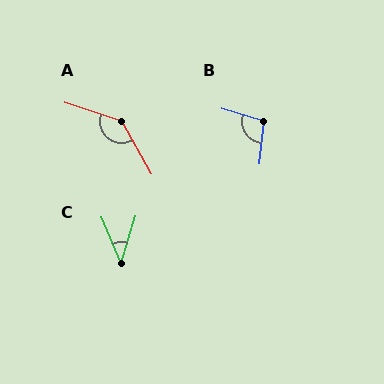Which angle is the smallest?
C, at approximately 39 degrees.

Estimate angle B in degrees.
Approximately 100 degrees.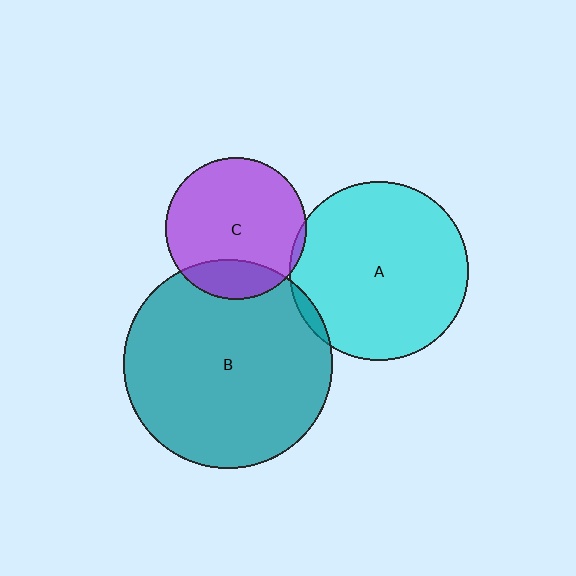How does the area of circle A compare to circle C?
Approximately 1.6 times.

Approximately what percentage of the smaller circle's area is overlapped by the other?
Approximately 5%.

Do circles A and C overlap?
Yes.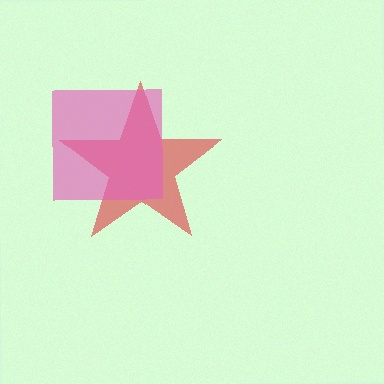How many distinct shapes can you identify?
There are 2 distinct shapes: a red star, a pink square.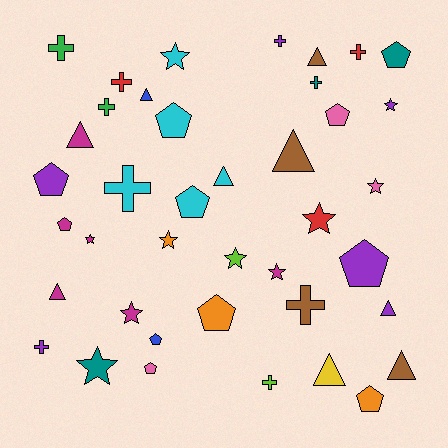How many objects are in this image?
There are 40 objects.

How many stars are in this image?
There are 10 stars.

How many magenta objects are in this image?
There are 6 magenta objects.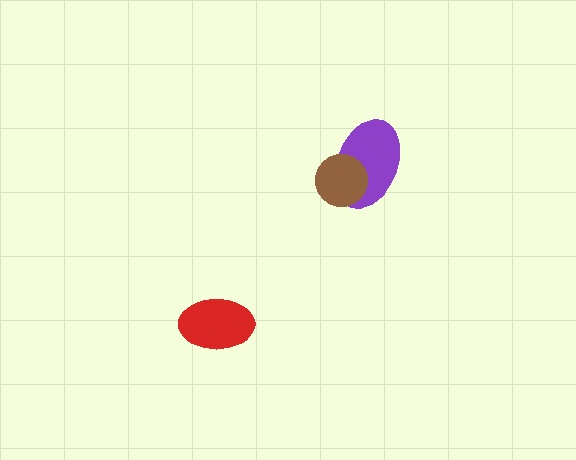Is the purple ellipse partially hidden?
Yes, it is partially covered by another shape.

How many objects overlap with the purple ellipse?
1 object overlaps with the purple ellipse.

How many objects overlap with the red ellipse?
0 objects overlap with the red ellipse.